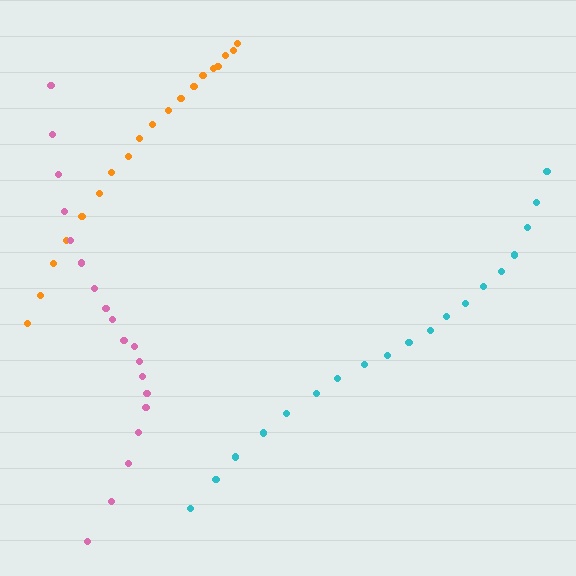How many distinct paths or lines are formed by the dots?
There are 3 distinct paths.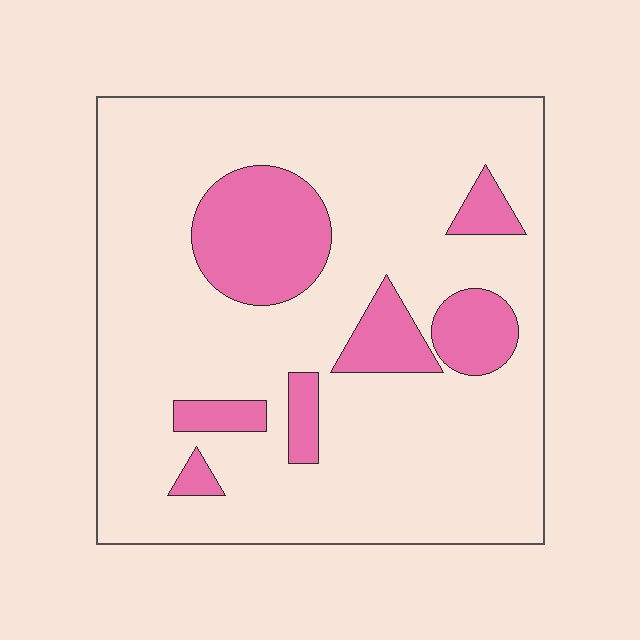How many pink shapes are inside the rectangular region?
7.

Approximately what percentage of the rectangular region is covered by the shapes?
Approximately 20%.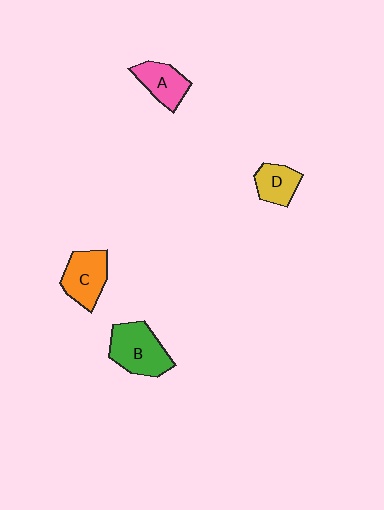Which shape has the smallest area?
Shape D (yellow).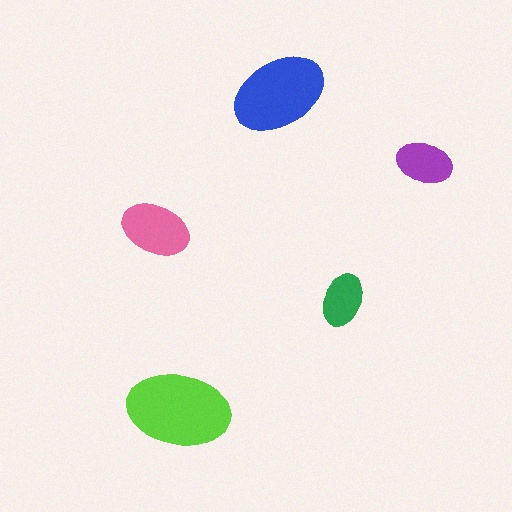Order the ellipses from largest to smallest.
the lime one, the blue one, the pink one, the purple one, the green one.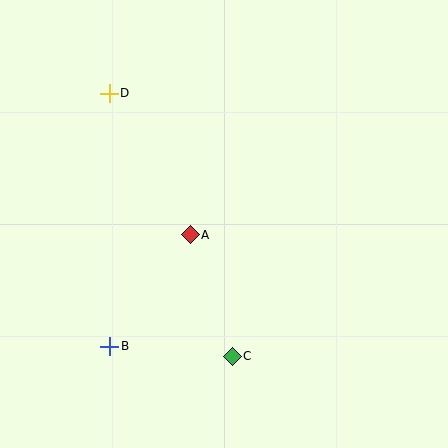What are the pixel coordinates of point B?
Point B is at (109, 346).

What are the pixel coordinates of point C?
Point C is at (232, 356).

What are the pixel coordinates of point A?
Point A is at (190, 235).